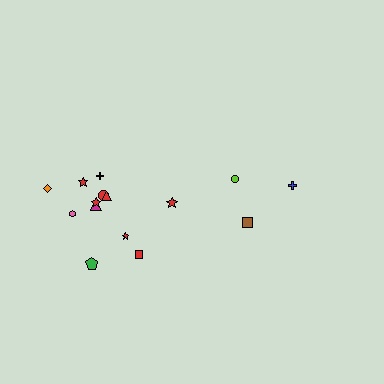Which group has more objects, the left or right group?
The left group.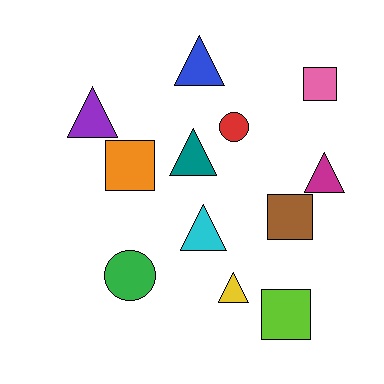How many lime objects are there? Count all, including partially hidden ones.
There is 1 lime object.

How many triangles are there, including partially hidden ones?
There are 6 triangles.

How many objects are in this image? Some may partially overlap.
There are 12 objects.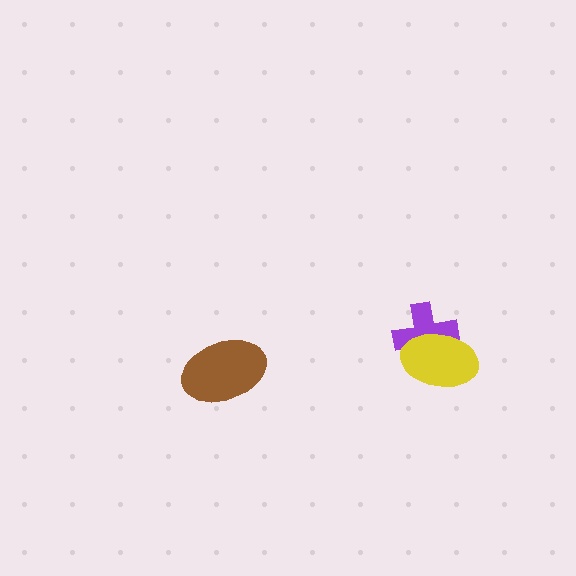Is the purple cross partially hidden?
Yes, it is partially covered by another shape.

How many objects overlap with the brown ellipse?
0 objects overlap with the brown ellipse.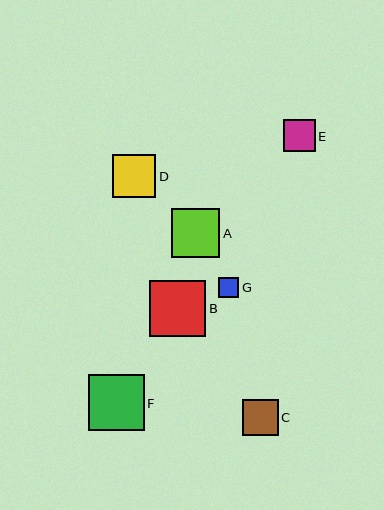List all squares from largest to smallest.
From largest to smallest: B, F, A, D, C, E, G.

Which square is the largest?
Square B is the largest with a size of approximately 56 pixels.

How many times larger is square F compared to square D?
Square F is approximately 1.3 times the size of square D.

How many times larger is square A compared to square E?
Square A is approximately 1.5 times the size of square E.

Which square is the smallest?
Square G is the smallest with a size of approximately 20 pixels.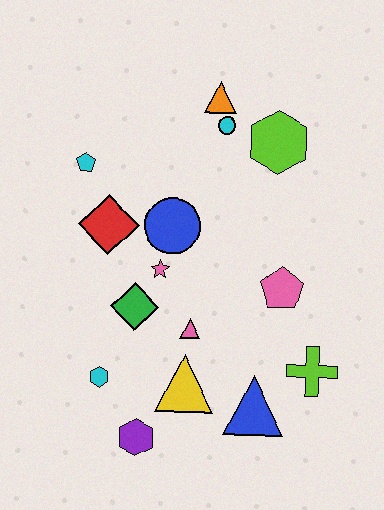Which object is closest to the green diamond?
The pink star is closest to the green diamond.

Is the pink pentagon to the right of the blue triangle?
Yes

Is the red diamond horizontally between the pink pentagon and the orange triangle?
No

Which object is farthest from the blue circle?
The purple hexagon is farthest from the blue circle.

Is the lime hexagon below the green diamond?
No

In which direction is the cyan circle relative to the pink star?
The cyan circle is above the pink star.